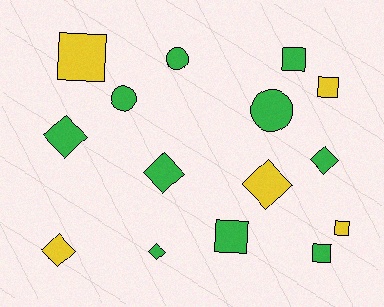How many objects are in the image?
There are 15 objects.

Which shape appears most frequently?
Diamond, with 6 objects.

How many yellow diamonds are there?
There are 2 yellow diamonds.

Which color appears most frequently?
Green, with 10 objects.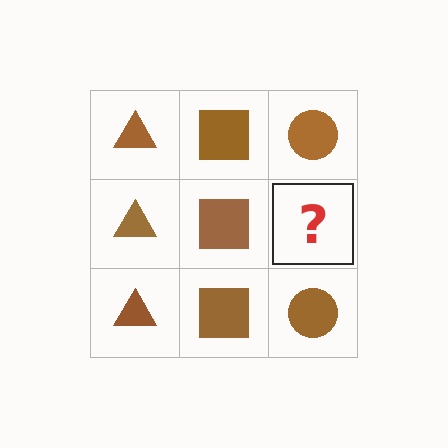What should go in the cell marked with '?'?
The missing cell should contain a brown circle.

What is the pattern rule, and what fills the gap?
The rule is that each column has a consistent shape. The gap should be filled with a brown circle.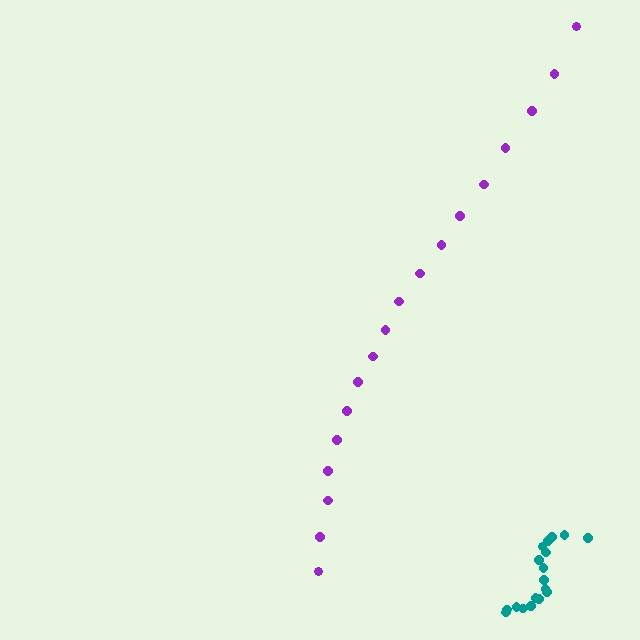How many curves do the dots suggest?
There are 2 distinct paths.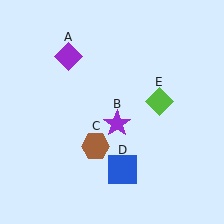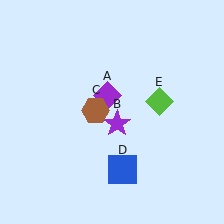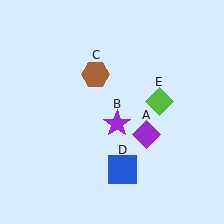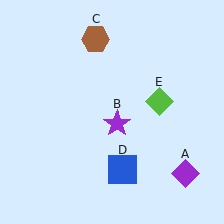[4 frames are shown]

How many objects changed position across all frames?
2 objects changed position: purple diamond (object A), brown hexagon (object C).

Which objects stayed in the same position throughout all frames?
Purple star (object B) and blue square (object D) and lime diamond (object E) remained stationary.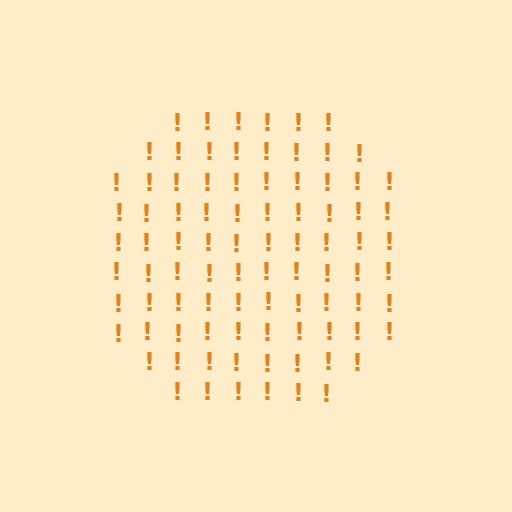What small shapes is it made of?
It is made of small exclamation marks.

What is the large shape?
The large shape is a circle.